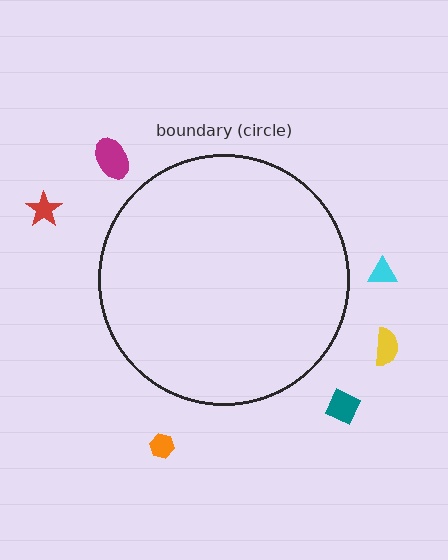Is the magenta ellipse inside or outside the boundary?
Outside.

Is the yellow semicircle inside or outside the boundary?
Outside.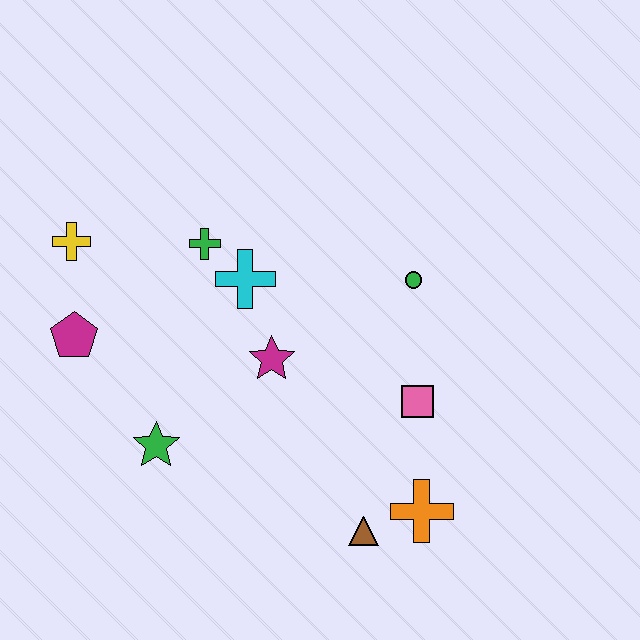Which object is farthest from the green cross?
The orange cross is farthest from the green cross.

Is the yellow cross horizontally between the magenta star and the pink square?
No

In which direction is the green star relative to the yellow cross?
The green star is below the yellow cross.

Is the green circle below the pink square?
No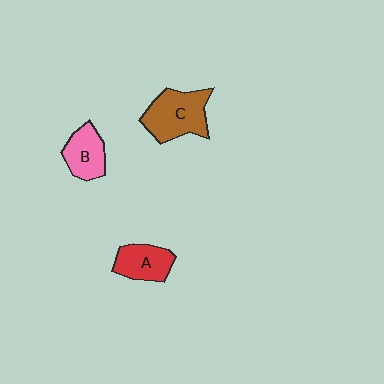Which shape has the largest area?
Shape C (brown).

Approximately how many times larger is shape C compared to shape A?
Approximately 1.5 times.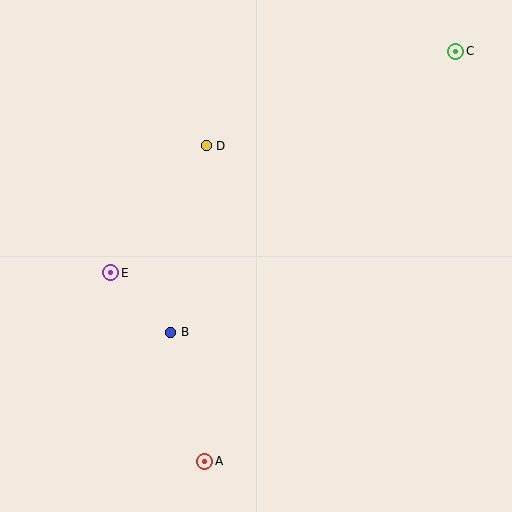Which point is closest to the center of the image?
Point B at (171, 332) is closest to the center.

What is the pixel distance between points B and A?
The distance between B and A is 133 pixels.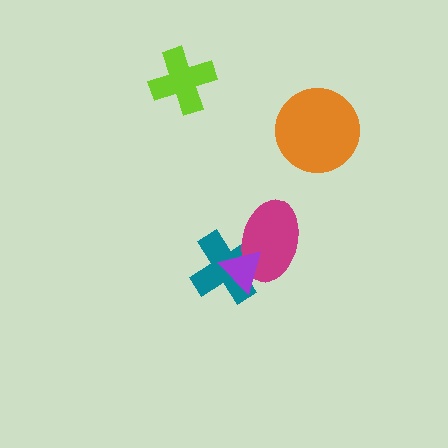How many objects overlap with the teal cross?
2 objects overlap with the teal cross.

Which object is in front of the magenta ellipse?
The purple triangle is in front of the magenta ellipse.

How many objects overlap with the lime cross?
0 objects overlap with the lime cross.